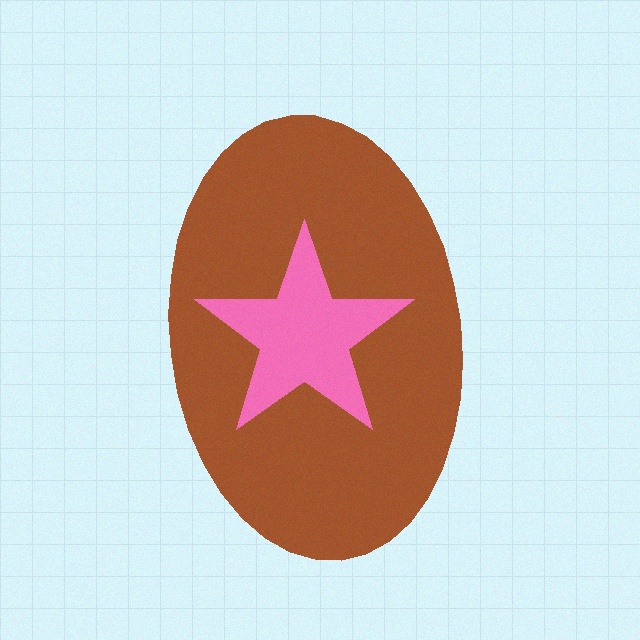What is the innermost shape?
The pink star.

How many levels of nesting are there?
2.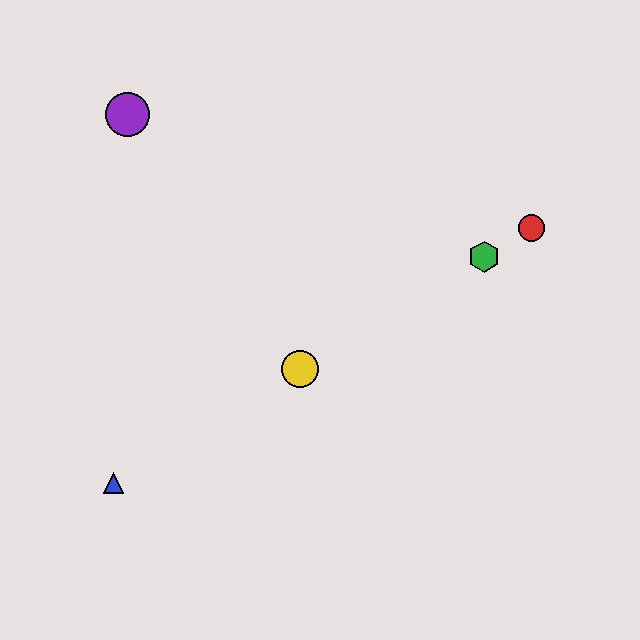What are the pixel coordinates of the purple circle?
The purple circle is at (128, 115).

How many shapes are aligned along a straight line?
4 shapes (the red circle, the blue triangle, the green hexagon, the yellow circle) are aligned along a straight line.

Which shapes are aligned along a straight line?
The red circle, the blue triangle, the green hexagon, the yellow circle are aligned along a straight line.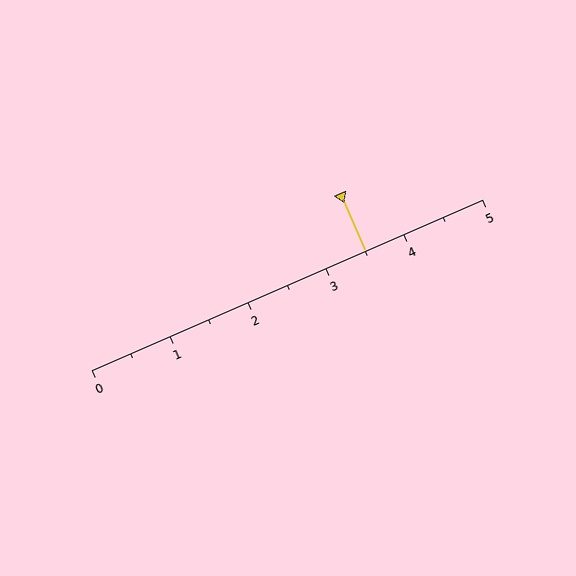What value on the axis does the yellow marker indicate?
The marker indicates approximately 3.5.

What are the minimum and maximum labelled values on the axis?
The axis runs from 0 to 5.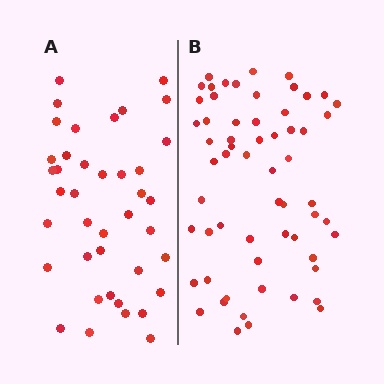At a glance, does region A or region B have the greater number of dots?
Region B (the right region) has more dots.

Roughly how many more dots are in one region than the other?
Region B has approximately 20 more dots than region A.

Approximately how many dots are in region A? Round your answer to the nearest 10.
About 40 dots.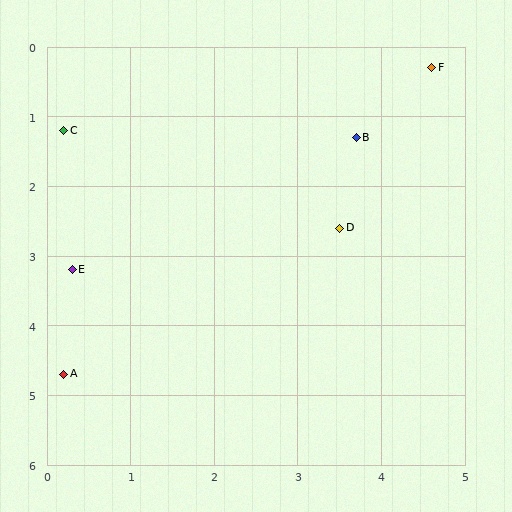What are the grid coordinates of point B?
Point B is at approximately (3.7, 1.3).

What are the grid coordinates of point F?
Point F is at approximately (4.6, 0.3).